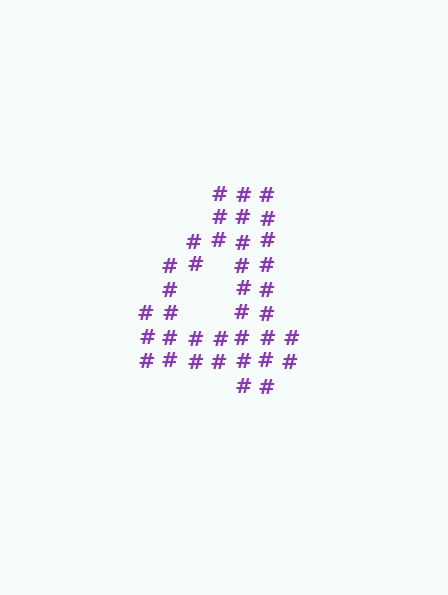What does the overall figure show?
The overall figure shows the digit 4.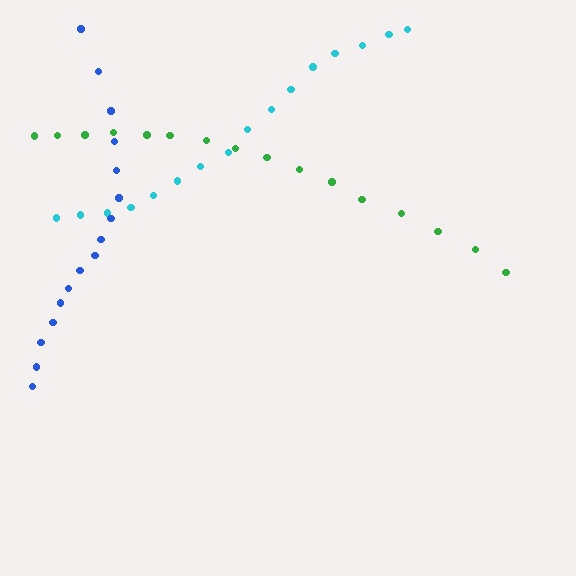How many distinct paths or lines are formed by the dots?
There are 3 distinct paths.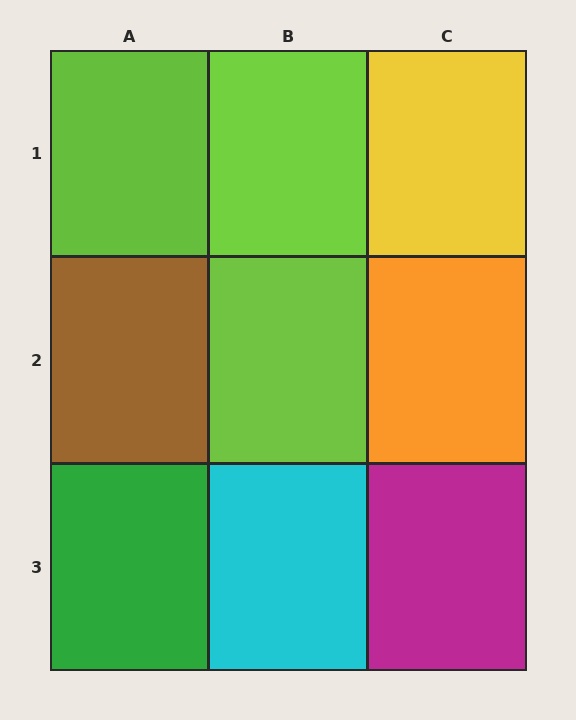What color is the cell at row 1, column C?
Yellow.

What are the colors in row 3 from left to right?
Green, cyan, magenta.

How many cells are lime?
3 cells are lime.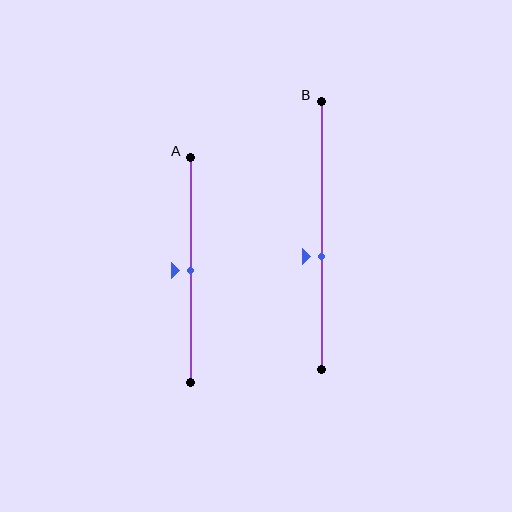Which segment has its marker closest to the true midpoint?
Segment A has its marker closest to the true midpoint.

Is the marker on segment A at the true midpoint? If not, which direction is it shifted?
Yes, the marker on segment A is at the true midpoint.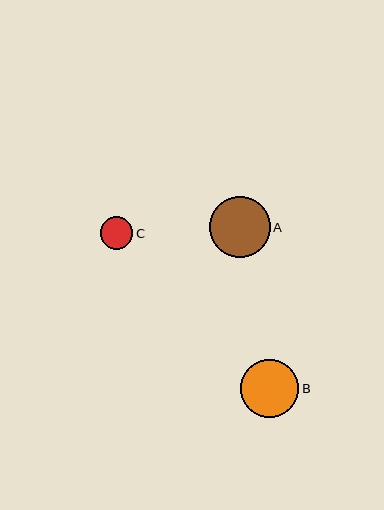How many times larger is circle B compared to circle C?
Circle B is approximately 1.8 times the size of circle C.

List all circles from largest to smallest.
From largest to smallest: A, B, C.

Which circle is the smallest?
Circle C is the smallest with a size of approximately 32 pixels.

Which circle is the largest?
Circle A is the largest with a size of approximately 61 pixels.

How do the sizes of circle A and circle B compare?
Circle A and circle B are approximately the same size.